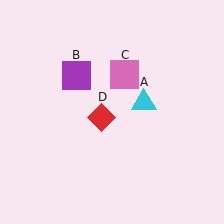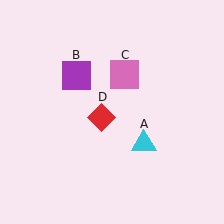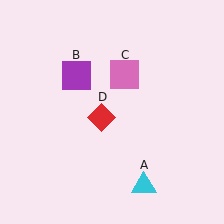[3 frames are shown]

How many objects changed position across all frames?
1 object changed position: cyan triangle (object A).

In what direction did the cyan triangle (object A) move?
The cyan triangle (object A) moved down.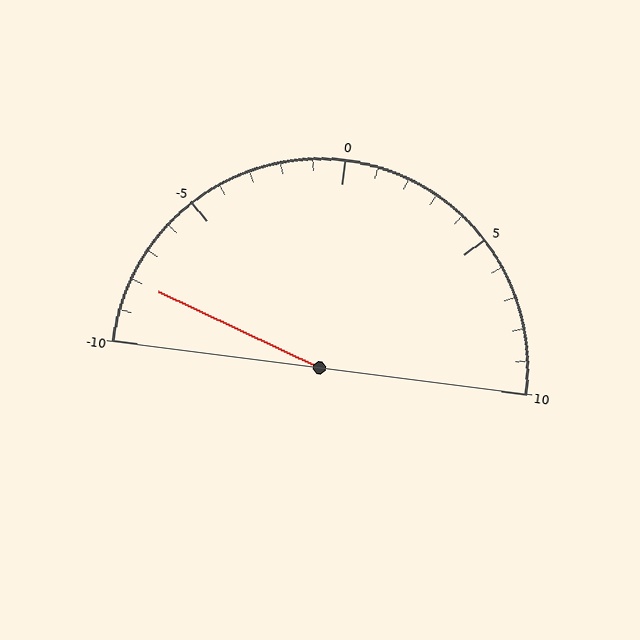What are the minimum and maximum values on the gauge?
The gauge ranges from -10 to 10.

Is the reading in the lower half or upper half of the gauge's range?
The reading is in the lower half of the range (-10 to 10).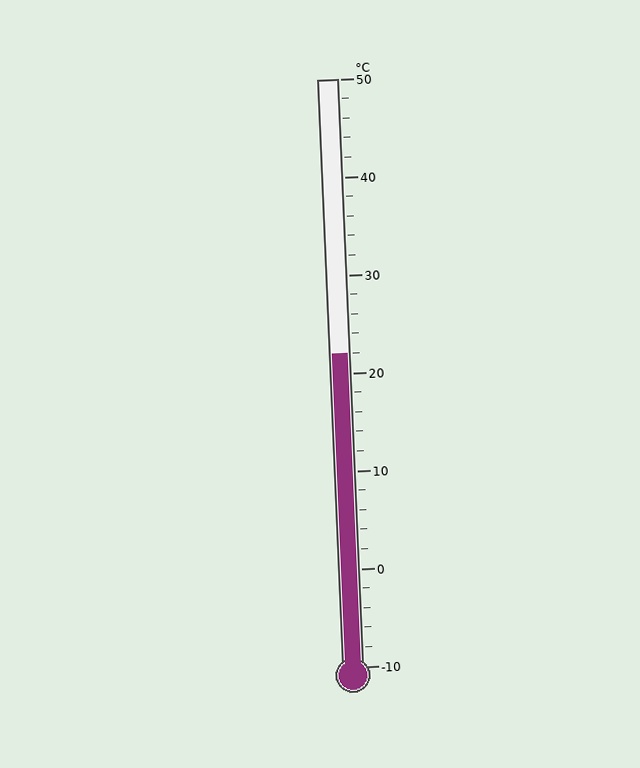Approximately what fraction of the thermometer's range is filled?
The thermometer is filled to approximately 55% of its range.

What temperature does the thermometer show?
The thermometer shows approximately 22°C.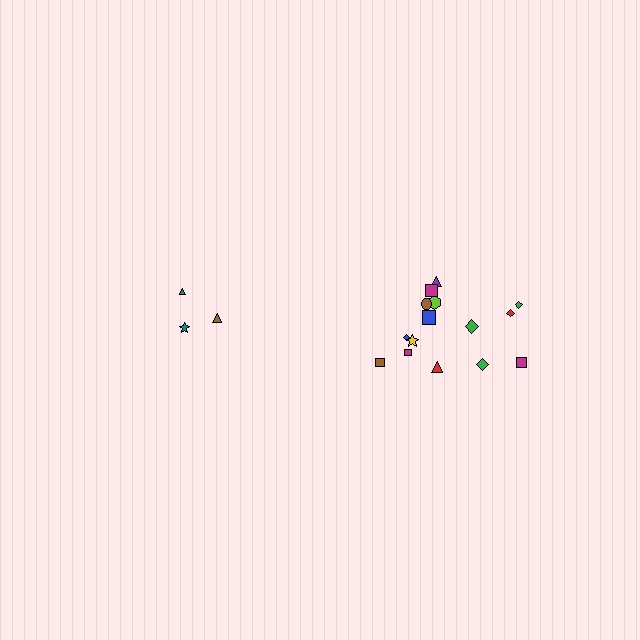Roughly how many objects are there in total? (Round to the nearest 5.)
Roughly 20 objects in total.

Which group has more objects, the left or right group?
The right group.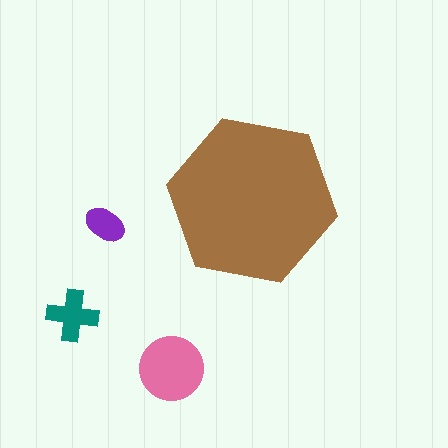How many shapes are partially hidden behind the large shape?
0 shapes are partially hidden.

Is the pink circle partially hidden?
No, the pink circle is fully visible.